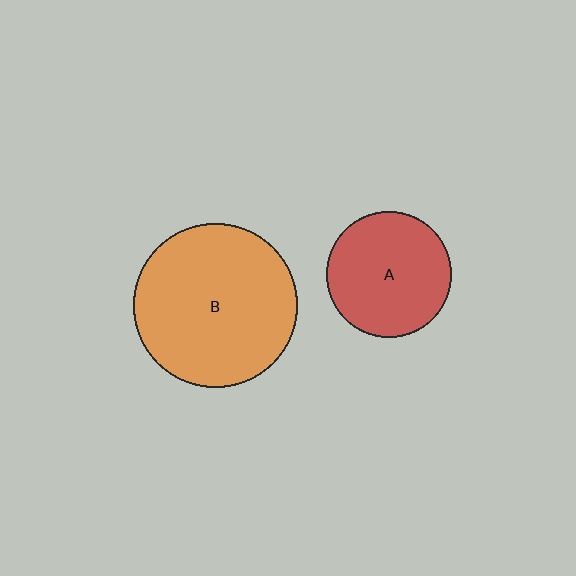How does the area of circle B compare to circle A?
Approximately 1.7 times.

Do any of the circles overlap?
No, none of the circles overlap.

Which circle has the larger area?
Circle B (orange).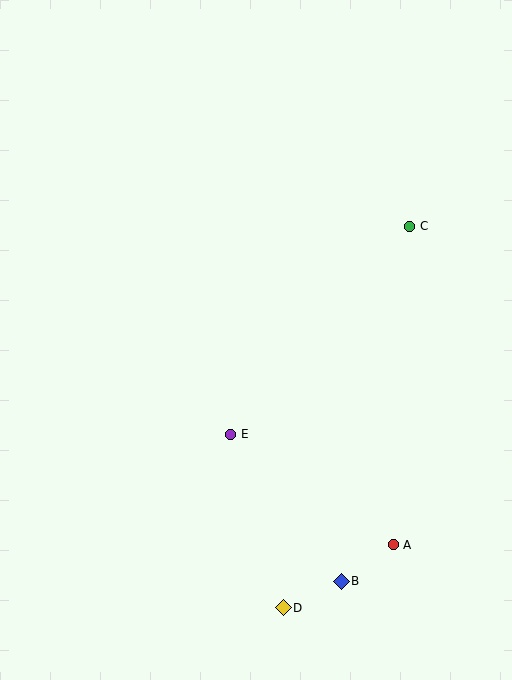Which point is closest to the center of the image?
Point E at (231, 434) is closest to the center.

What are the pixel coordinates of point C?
Point C is at (410, 226).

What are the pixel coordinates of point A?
Point A is at (393, 545).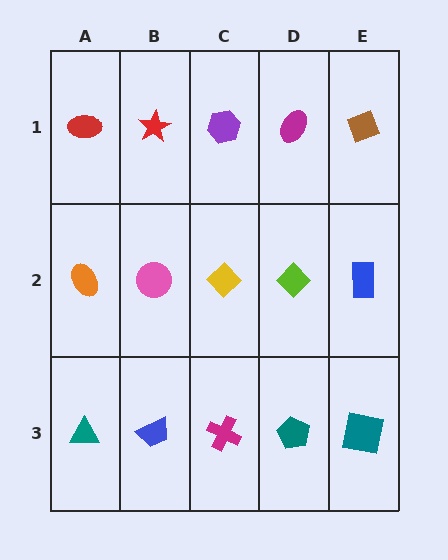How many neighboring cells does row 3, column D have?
3.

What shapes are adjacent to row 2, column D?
A magenta ellipse (row 1, column D), a teal pentagon (row 3, column D), a yellow diamond (row 2, column C), a blue rectangle (row 2, column E).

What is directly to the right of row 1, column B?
A purple hexagon.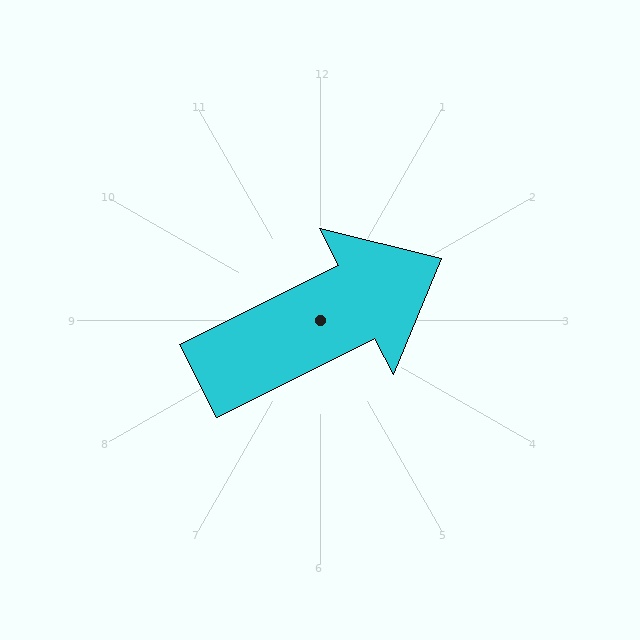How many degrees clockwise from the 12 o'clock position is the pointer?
Approximately 63 degrees.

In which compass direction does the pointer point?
Northeast.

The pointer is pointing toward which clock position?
Roughly 2 o'clock.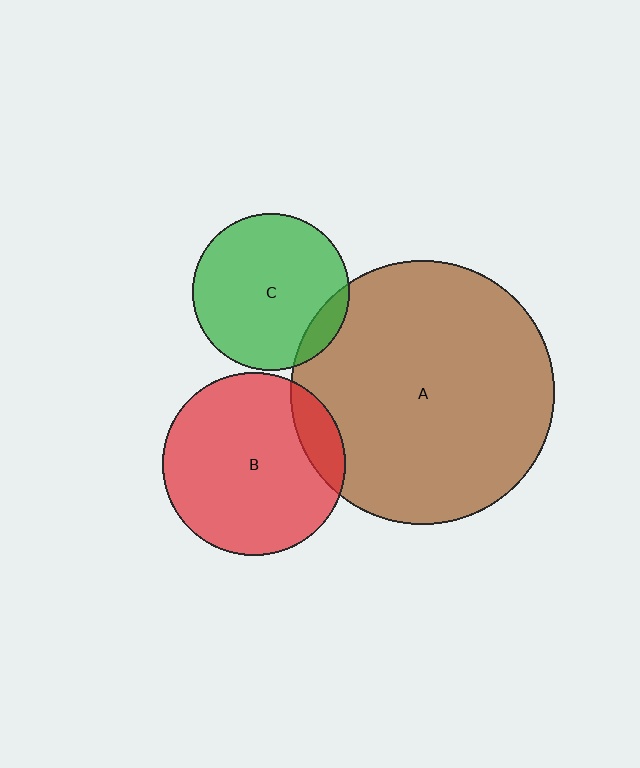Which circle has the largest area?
Circle A (brown).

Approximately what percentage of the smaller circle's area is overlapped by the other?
Approximately 10%.